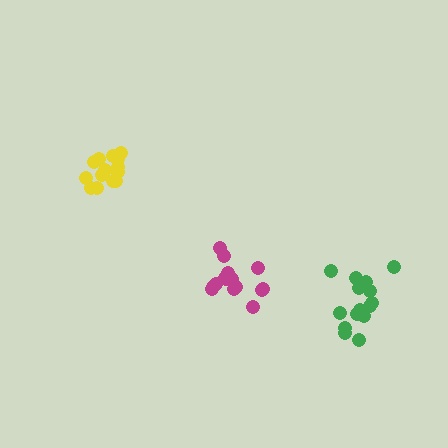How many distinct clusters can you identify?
There are 3 distinct clusters.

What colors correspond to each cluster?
The clusters are colored: yellow, magenta, green.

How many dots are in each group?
Group 1: 15 dots, Group 2: 16 dots, Group 3: 17 dots (48 total).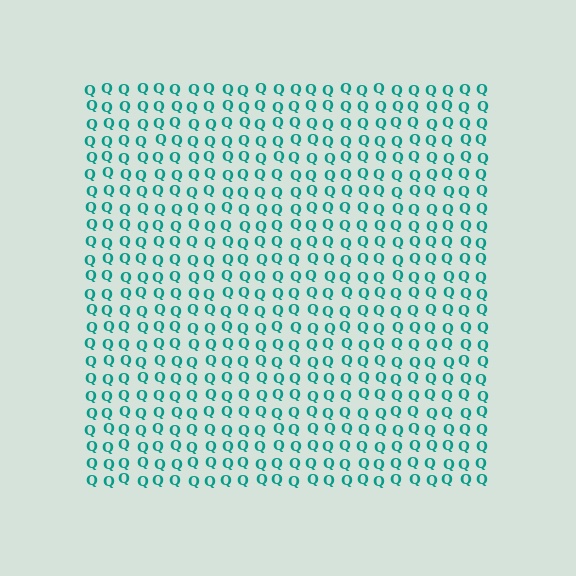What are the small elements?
The small elements are letter Q's.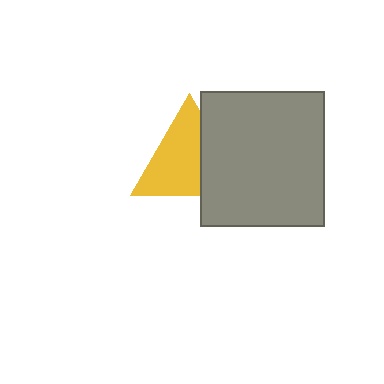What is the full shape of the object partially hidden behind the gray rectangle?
The partially hidden object is a yellow triangle.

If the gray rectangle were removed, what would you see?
You would see the complete yellow triangle.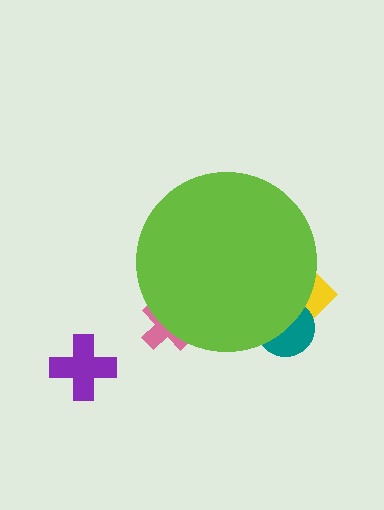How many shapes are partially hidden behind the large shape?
3 shapes are partially hidden.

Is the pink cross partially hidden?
Yes, the pink cross is partially hidden behind the lime circle.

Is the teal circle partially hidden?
Yes, the teal circle is partially hidden behind the lime circle.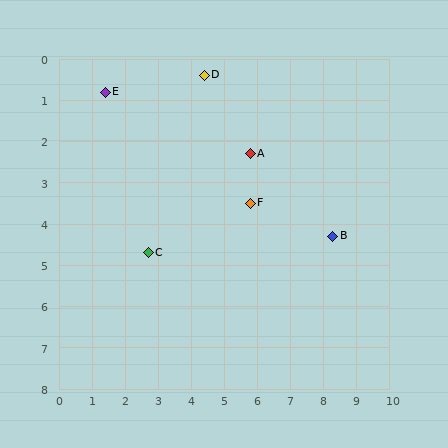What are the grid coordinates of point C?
Point C is at approximately (2.7, 4.7).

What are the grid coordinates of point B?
Point B is at approximately (8.3, 4.3).